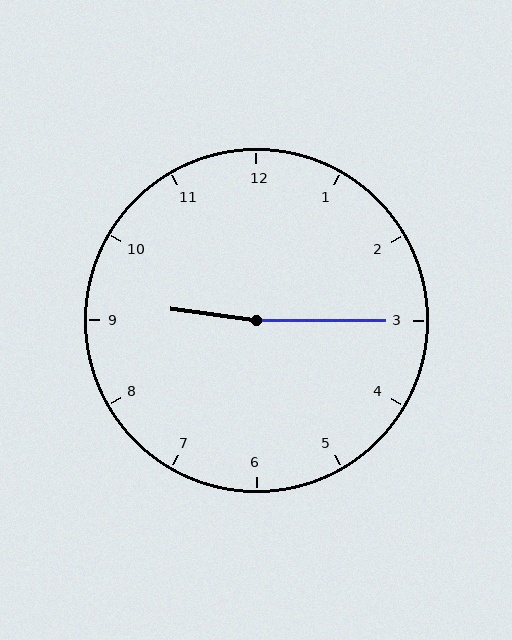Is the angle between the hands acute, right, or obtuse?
It is obtuse.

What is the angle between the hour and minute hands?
Approximately 172 degrees.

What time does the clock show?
9:15.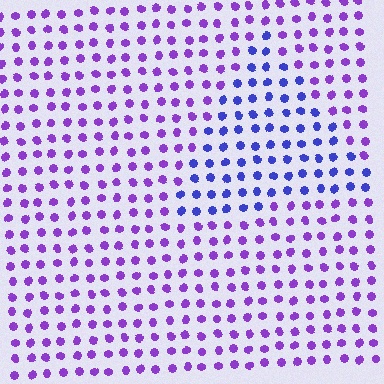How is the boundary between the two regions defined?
The boundary is defined purely by a slight shift in hue (about 37 degrees). Spacing, size, and orientation are identical on both sides.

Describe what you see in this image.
The image is filled with small purple elements in a uniform arrangement. A triangle-shaped region is visible where the elements are tinted to a slightly different hue, forming a subtle color boundary.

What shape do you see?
I see a triangle.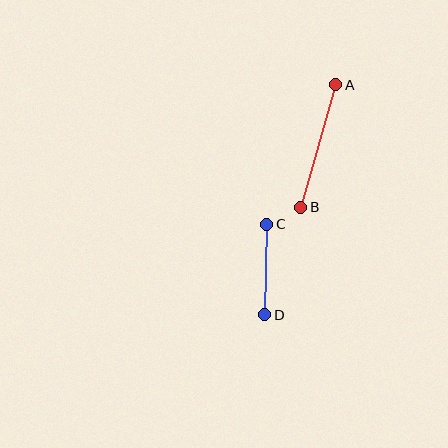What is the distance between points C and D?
The distance is approximately 91 pixels.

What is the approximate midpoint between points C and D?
The midpoint is at approximately (266, 270) pixels.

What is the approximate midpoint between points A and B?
The midpoint is at approximately (318, 146) pixels.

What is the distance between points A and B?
The distance is approximately 127 pixels.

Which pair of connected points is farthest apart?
Points A and B are farthest apart.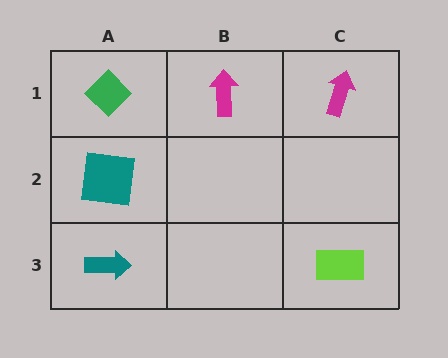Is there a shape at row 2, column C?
No, that cell is empty.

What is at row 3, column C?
A lime rectangle.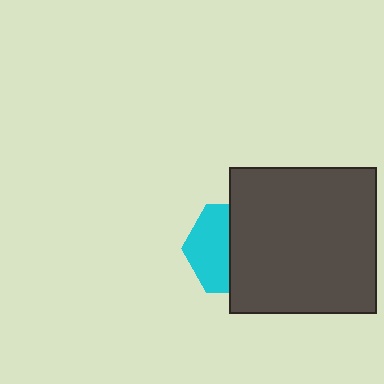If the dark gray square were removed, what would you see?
You would see the complete cyan hexagon.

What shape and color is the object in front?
The object in front is a dark gray square.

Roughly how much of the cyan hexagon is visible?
About half of it is visible (roughly 47%).